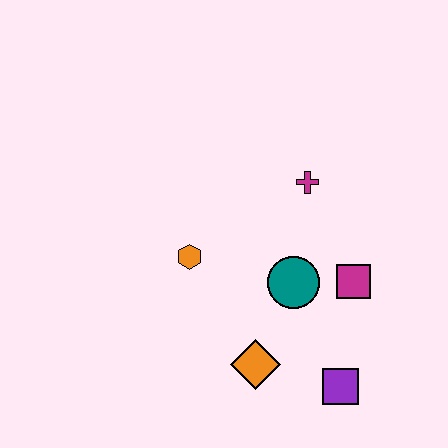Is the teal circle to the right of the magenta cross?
No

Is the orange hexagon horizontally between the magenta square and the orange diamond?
No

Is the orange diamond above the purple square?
Yes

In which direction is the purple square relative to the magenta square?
The purple square is below the magenta square.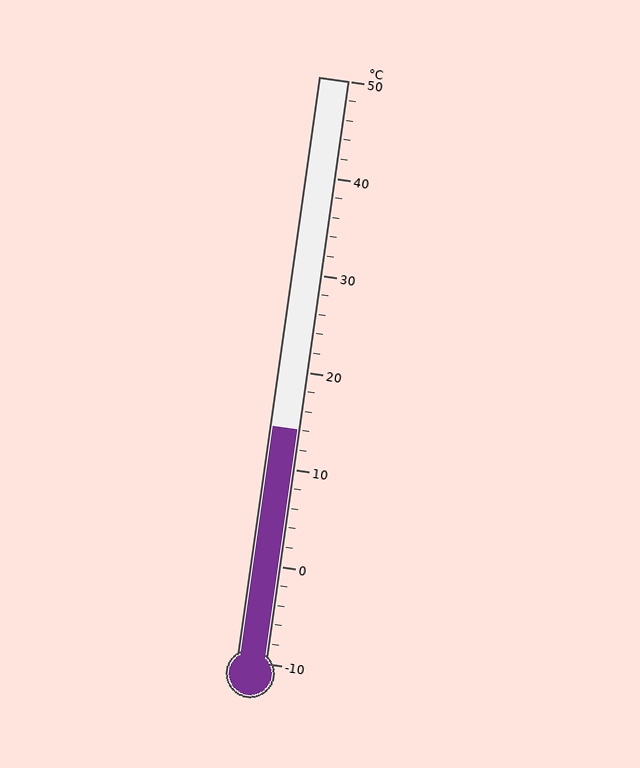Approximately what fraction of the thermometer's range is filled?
The thermometer is filled to approximately 40% of its range.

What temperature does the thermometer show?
The thermometer shows approximately 14°C.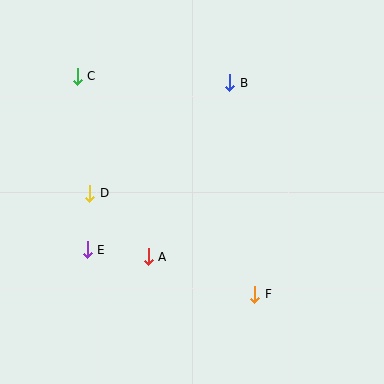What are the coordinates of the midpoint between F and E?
The midpoint between F and E is at (171, 272).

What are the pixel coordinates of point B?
Point B is at (230, 83).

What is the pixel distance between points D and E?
The distance between D and E is 57 pixels.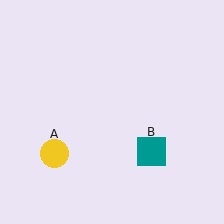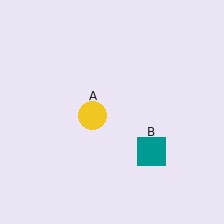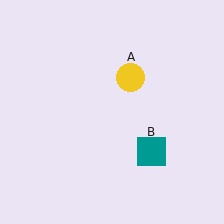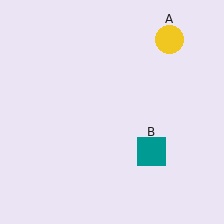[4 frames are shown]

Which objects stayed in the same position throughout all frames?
Teal square (object B) remained stationary.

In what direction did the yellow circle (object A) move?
The yellow circle (object A) moved up and to the right.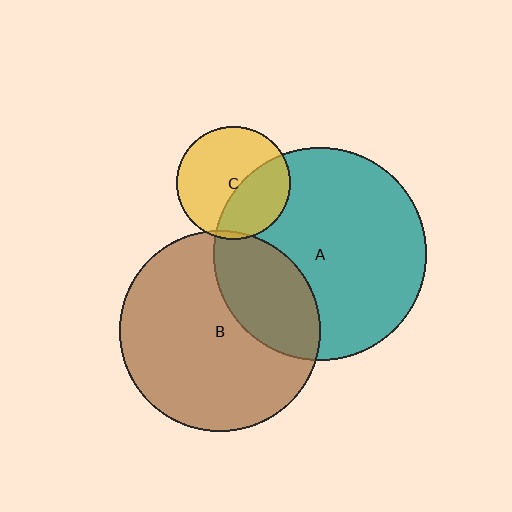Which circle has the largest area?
Circle A (teal).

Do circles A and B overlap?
Yes.